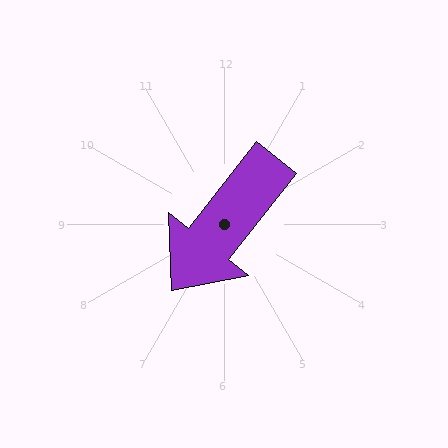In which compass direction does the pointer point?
Southwest.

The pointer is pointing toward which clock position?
Roughly 7 o'clock.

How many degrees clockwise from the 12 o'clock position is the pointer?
Approximately 218 degrees.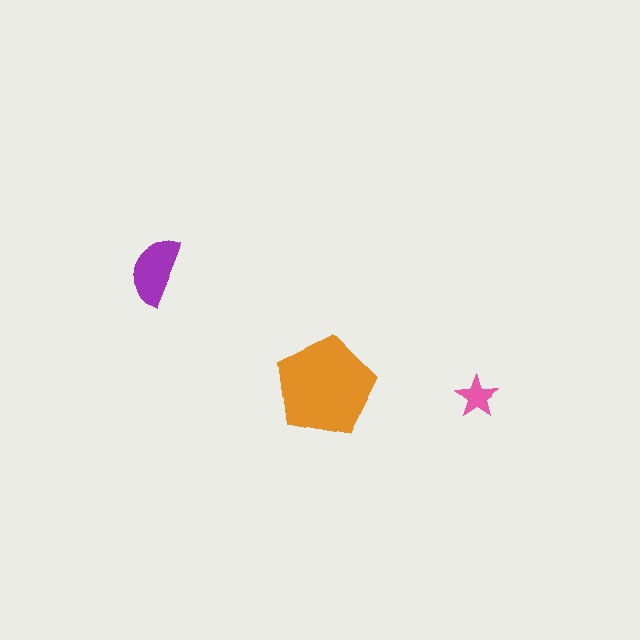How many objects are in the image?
There are 3 objects in the image.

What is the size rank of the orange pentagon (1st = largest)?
1st.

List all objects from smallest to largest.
The pink star, the purple semicircle, the orange pentagon.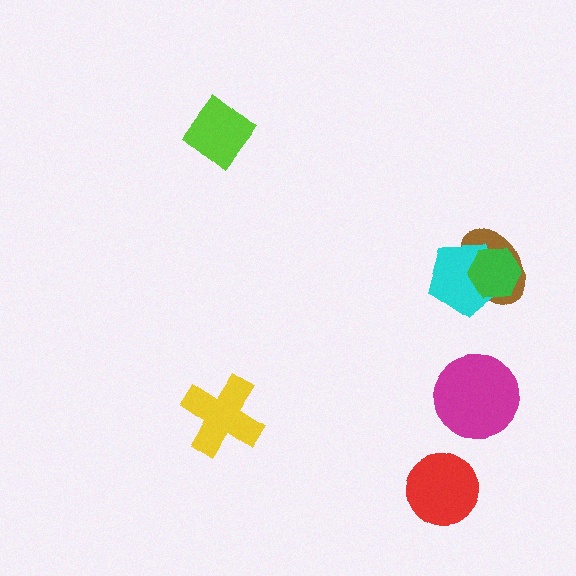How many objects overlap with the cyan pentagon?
2 objects overlap with the cyan pentagon.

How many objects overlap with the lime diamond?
0 objects overlap with the lime diamond.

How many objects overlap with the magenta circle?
0 objects overlap with the magenta circle.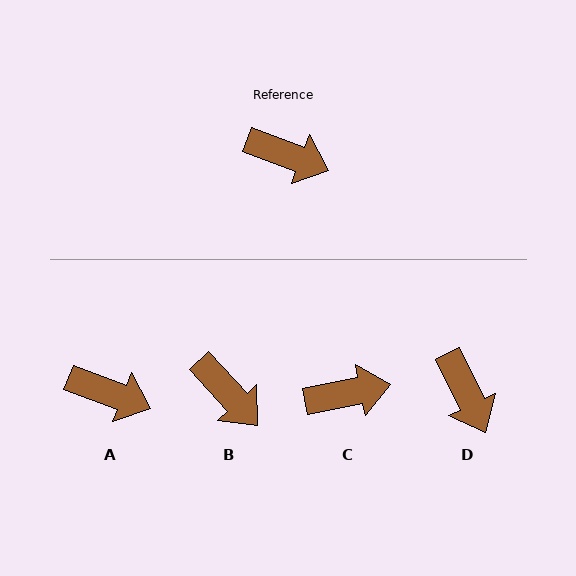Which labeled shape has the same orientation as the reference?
A.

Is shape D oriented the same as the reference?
No, it is off by about 44 degrees.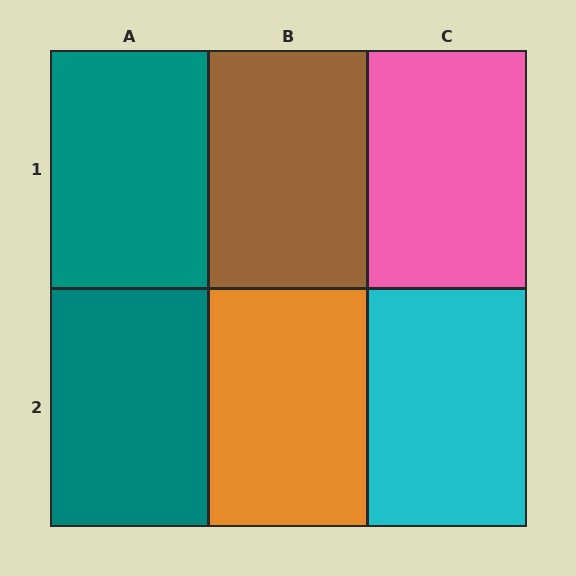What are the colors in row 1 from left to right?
Teal, brown, pink.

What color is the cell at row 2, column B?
Orange.